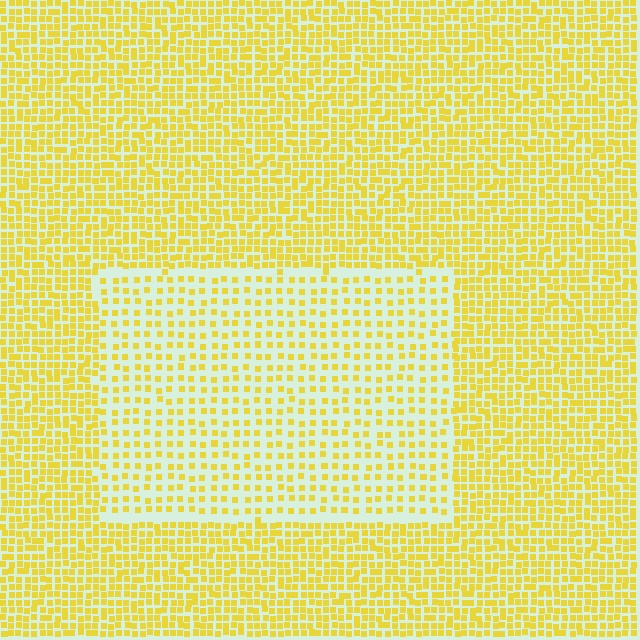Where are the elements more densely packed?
The elements are more densely packed outside the rectangle boundary.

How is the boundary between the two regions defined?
The boundary is defined by a change in element density (approximately 2.0x ratio). All elements are the same color, size, and shape.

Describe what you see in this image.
The image contains small yellow elements arranged at two different densities. A rectangle-shaped region is visible where the elements are less densely packed than the surrounding area.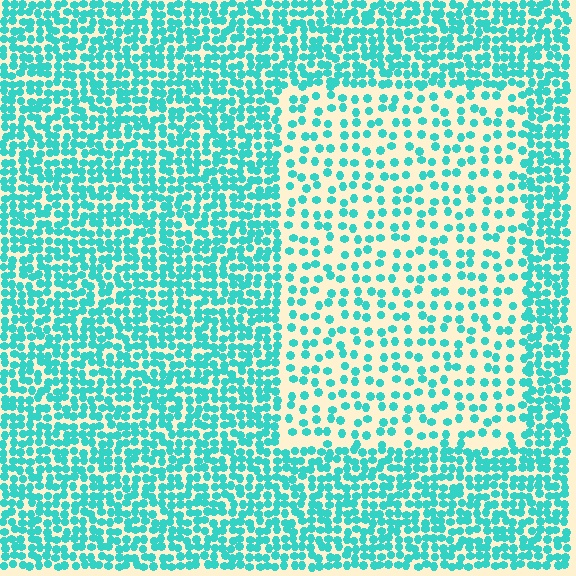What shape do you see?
I see a rectangle.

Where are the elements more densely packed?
The elements are more densely packed outside the rectangle boundary.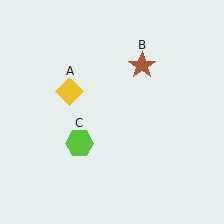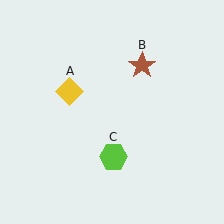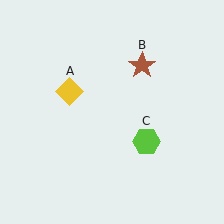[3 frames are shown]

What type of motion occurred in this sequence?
The lime hexagon (object C) rotated counterclockwise around the center of the scene.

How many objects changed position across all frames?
1 object changed position: lime hexagon (object C).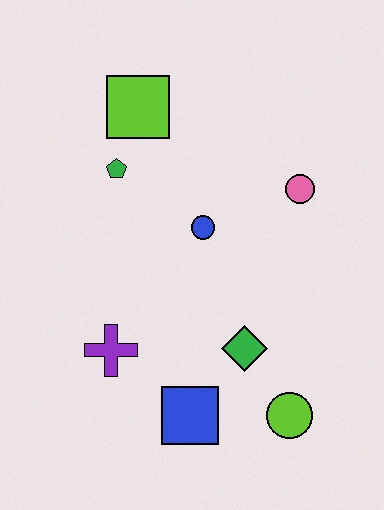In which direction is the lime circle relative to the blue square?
The lime circle is to the right of the blue square.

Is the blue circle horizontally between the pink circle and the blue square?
Yes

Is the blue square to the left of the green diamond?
Yes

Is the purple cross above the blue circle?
No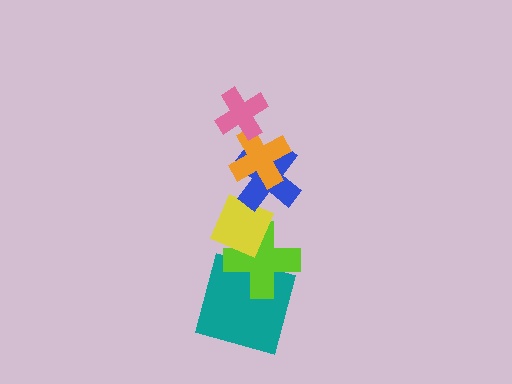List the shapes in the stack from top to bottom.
From top to bottom: the pink cross, the orange cross, the blue cross, the yellow diamond, the lime cross, the teal square.